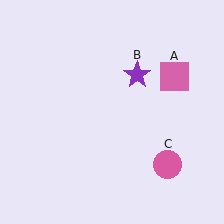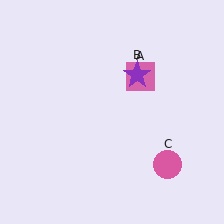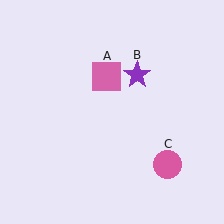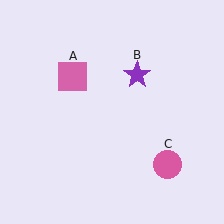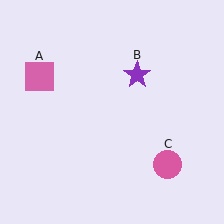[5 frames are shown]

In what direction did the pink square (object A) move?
The pink square (object A) moved left.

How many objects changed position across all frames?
1 object changed position: pink square (object A).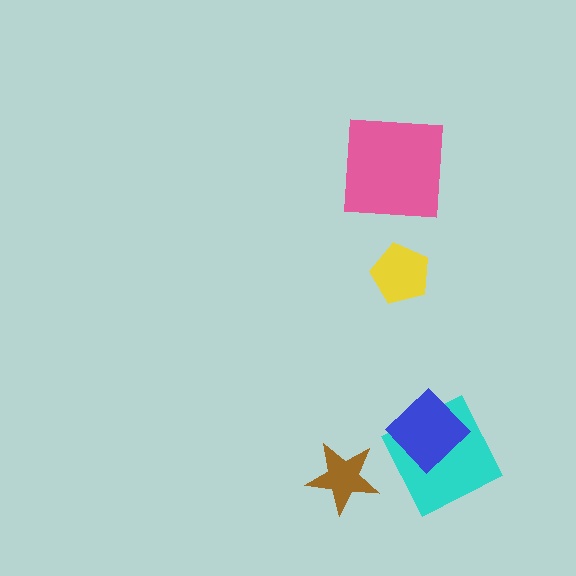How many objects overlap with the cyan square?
1 object overlaps with the cyan square.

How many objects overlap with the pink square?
0 objects overlap with the pink square.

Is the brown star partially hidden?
No, no other shape covers it.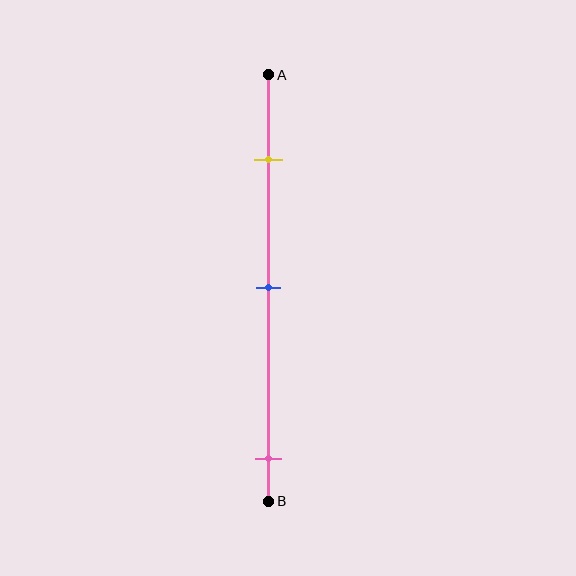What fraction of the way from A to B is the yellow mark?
The yellow mark is approximately 20% (0.2) of the way from A to B.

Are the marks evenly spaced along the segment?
No, the marks are not evenly spaced.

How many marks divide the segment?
There are 3 marks dividing the segment.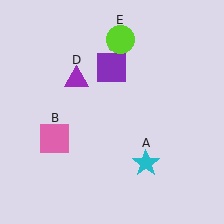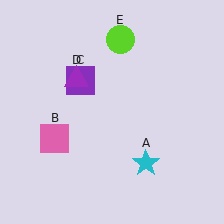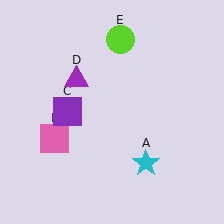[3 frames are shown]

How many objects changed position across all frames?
1 object changed position: purple square (object C).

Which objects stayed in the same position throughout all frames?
Cyan star (object A) and pink square (object B) and purple triangle (object D) and lime circle (object E) remained stationary.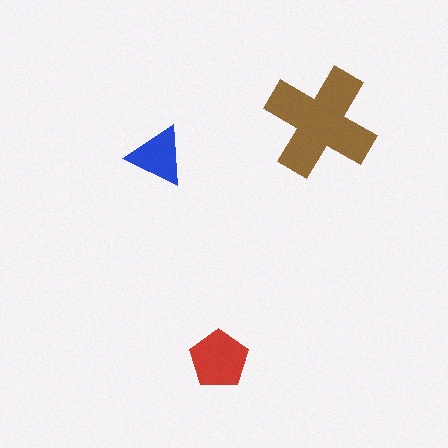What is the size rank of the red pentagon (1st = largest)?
2nd.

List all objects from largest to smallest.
The brown cross, the red pentagon, the blue triangle.